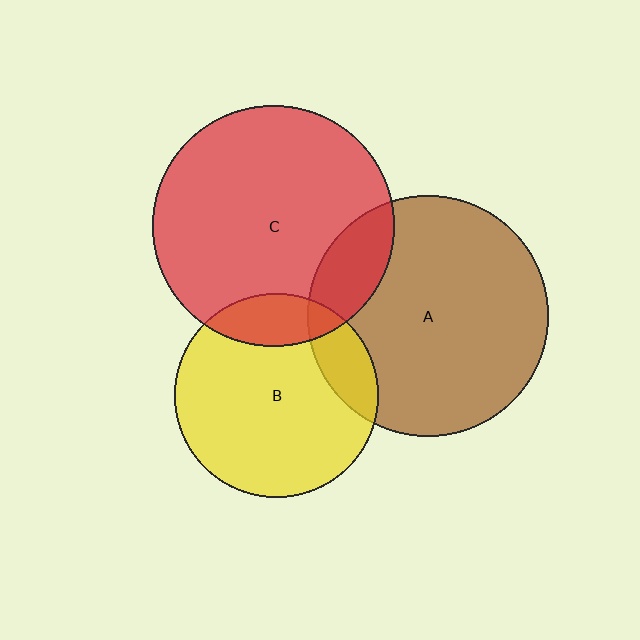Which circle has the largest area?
Circle C (red).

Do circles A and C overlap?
Yes.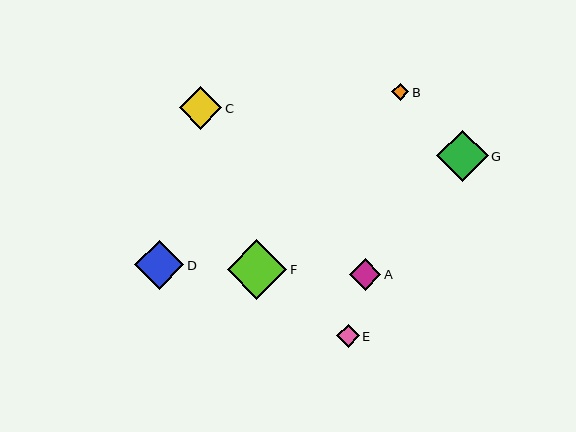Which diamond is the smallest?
Diamond B is the smallest with a size of approximately 17 pixels.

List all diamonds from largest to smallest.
From largest to smallest: F, G, D, C, A, E, B.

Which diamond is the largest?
Diamond F is the largest with a size of approximately 60 pixels.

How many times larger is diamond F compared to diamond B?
Diamond F is approximately 3.5 times the size of diamond B.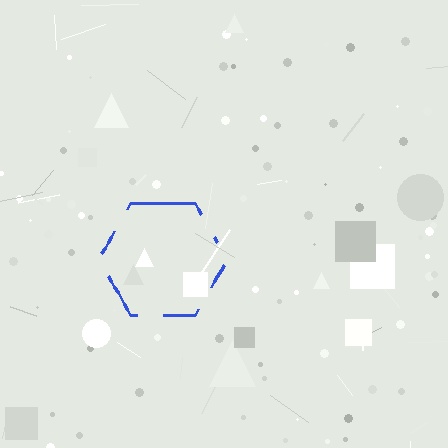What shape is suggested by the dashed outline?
The dashed outline suggests a hexagon.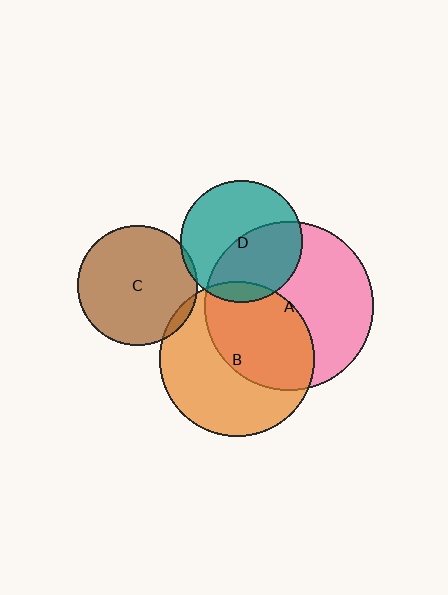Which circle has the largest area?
Circle A (pink).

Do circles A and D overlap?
Yes.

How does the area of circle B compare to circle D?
Approximately 1.6 times.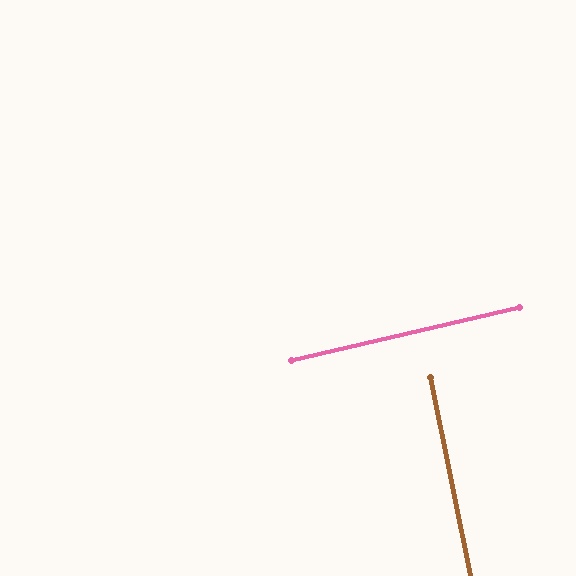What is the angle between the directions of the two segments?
Approximately 88 degrees.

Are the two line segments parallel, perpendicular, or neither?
Perpendicular — they meet at approximately 88°.